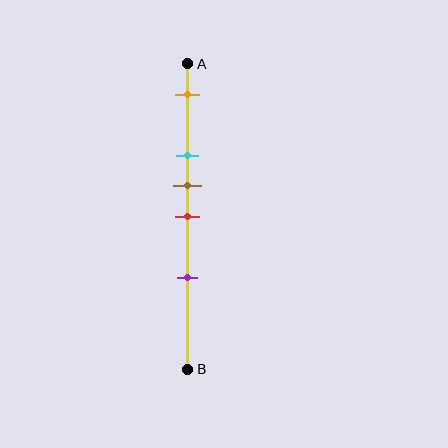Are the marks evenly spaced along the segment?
No, the marks are not evenly spaced.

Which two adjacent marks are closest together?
The brown and red marks are the closest adjacent pair.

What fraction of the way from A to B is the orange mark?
The orange mark is approximately 10% (0.1) of the way from A to B.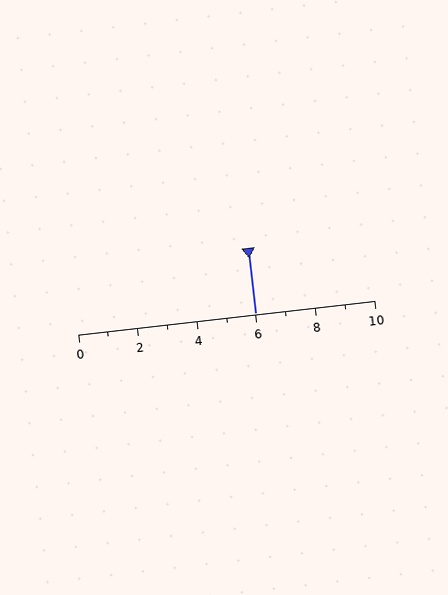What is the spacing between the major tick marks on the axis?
The major ticks are spaced 2 apart.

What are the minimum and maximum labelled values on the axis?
The axis runs from 0 to 10.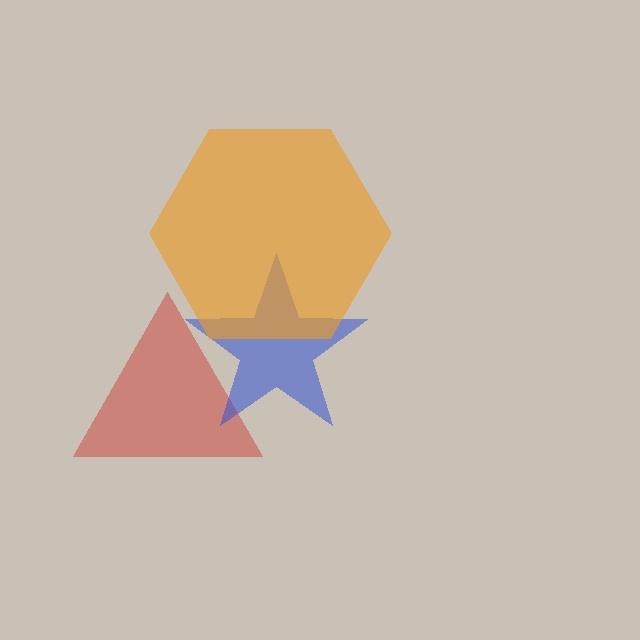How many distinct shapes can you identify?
There are 3 distinct shapes: a red triangle, a blue star, an orange hexagon.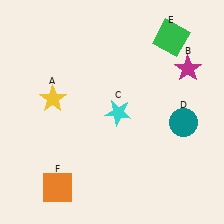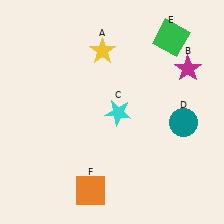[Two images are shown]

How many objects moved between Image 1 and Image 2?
2 objects moved between the two images.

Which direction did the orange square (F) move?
The orange square (F) moved right.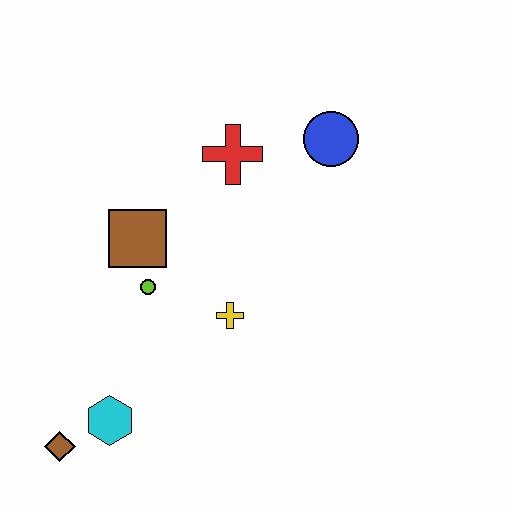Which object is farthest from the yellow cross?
The brown diamond is farthest from the yellow cross.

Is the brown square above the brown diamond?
Yes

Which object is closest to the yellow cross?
The lime circle is closest to the yellow cross.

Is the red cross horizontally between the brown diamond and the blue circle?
Yes